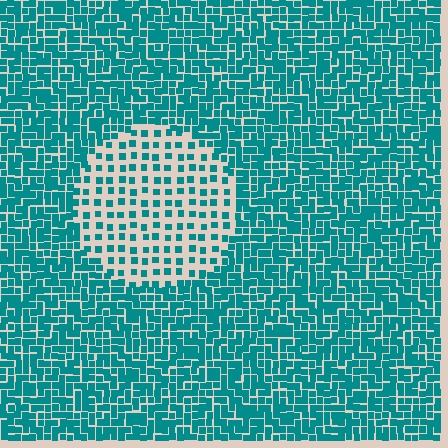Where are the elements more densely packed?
The elements are more densely packed outside the circle boundary.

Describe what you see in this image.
The image contains small teal elements arranged at two different densities. A circle-shaped region is visible where the elements are less densely packed than the surrounding area.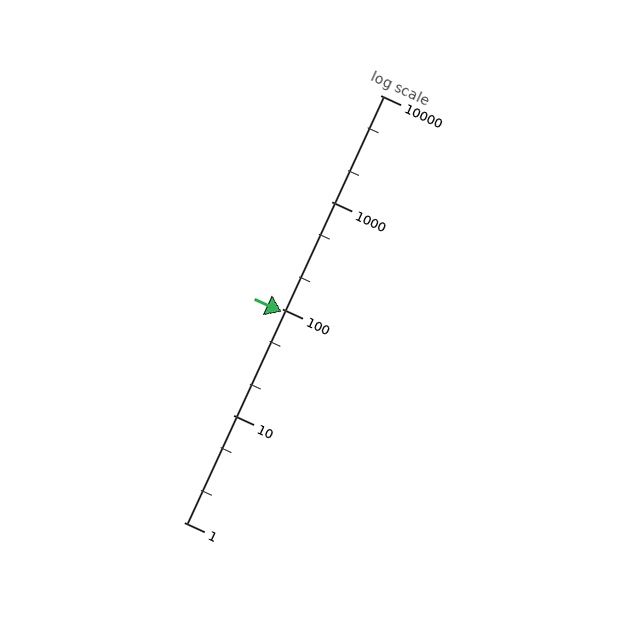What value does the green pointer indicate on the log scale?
The pointer indicates approximately 93.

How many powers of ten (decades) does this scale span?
The scale spans 4 decades, from 1 to 10000.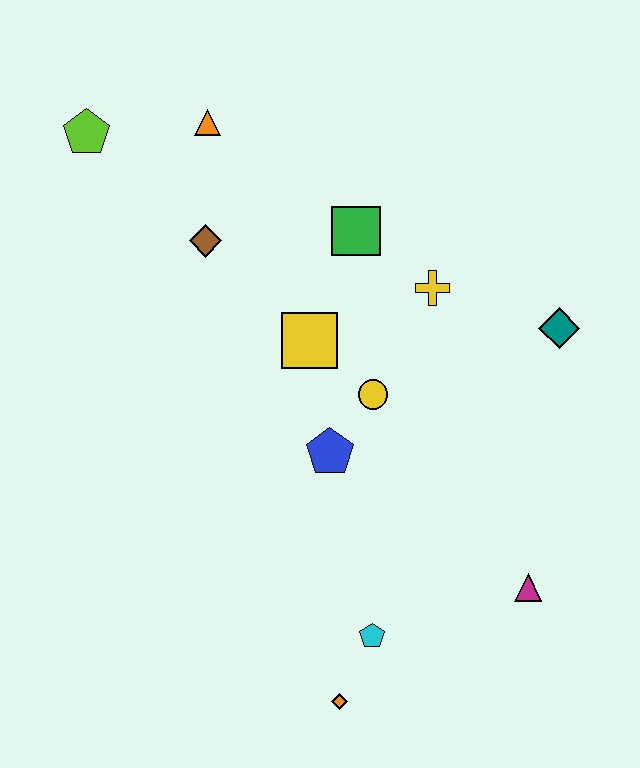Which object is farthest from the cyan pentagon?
The lime pentagon is farthest from the cyan pentagon.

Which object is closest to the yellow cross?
The green square is closest to the yellow cross.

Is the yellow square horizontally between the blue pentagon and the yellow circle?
No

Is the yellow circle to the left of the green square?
No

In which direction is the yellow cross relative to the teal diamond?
The yellow cross is to the left of the teal diamond.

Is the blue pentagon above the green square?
No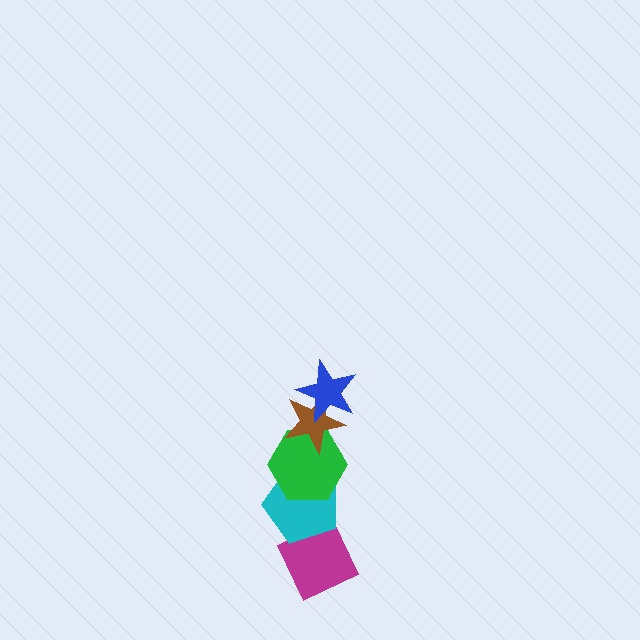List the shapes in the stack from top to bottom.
From top to bottom: the blue star, the brown star, the green hexagon, the cyan pentagon, the magenta diamond.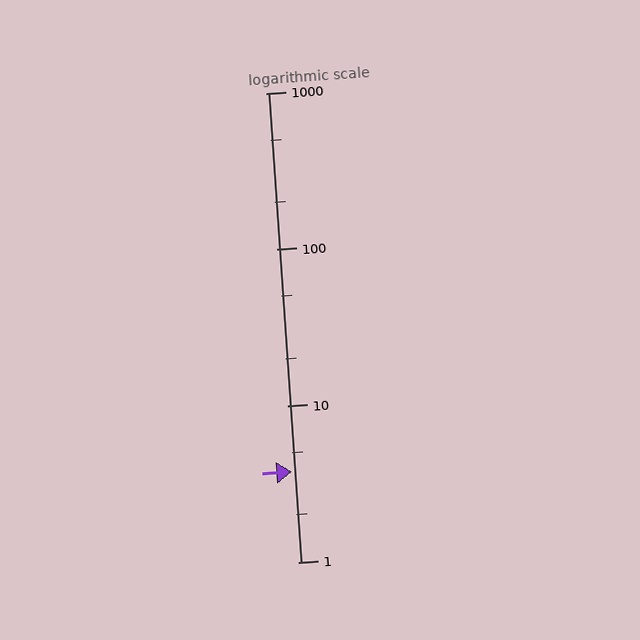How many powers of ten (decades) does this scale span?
The scale spans 3 decades, from 1 to 1000.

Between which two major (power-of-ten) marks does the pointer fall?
The pointer is between 1 and 10.